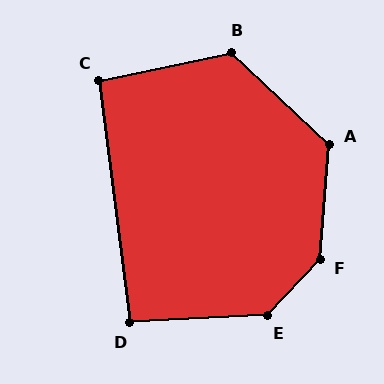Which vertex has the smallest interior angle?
D, at approximately 94 degrees.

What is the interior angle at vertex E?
Approximately 136 degrees (obtuse).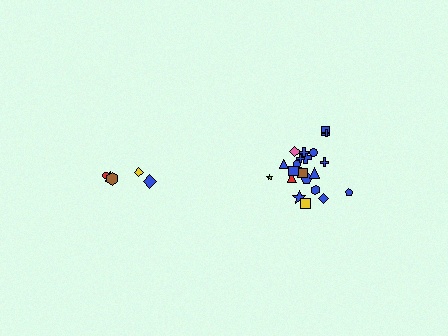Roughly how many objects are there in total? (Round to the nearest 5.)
Roughly 25 objects in total.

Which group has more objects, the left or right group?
The right group.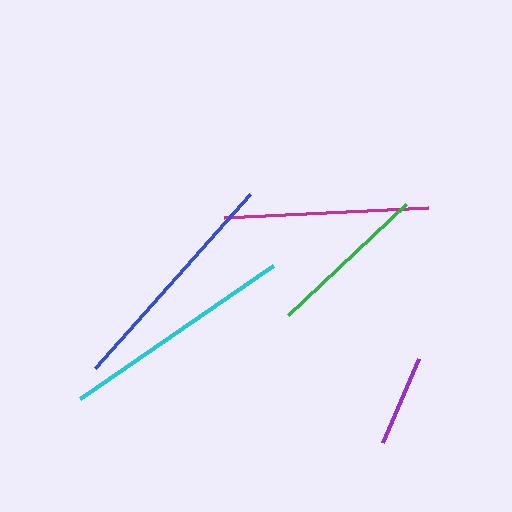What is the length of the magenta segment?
The magenta segment is approximately 204 pixels long.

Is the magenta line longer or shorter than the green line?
The magenta line is longer than the green line.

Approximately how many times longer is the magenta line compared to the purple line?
The magenta line is approximately 2.2 times the length of the purple line.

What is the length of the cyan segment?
The cyan segment is approximately 235 pixels long.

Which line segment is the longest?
The cyan line is the longest at approximately 235 pixels.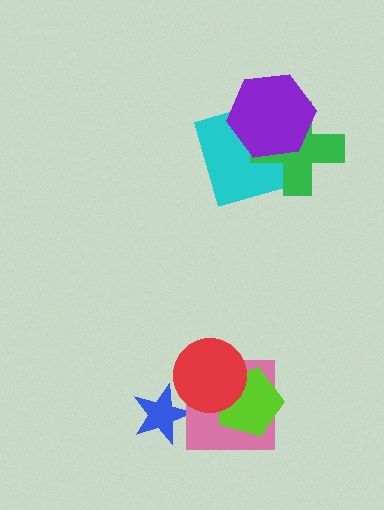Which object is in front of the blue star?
The red circle is in front of the blue star.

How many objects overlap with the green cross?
2 objects overlap with the green cross.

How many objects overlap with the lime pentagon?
2 objects overlap with the lime pentagon.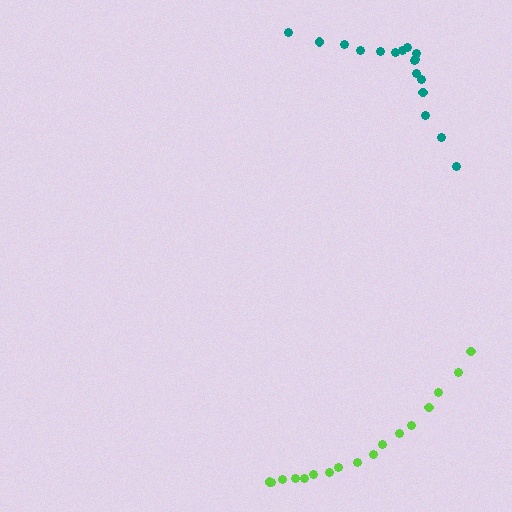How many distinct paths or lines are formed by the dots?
There are 2 distinct paths.